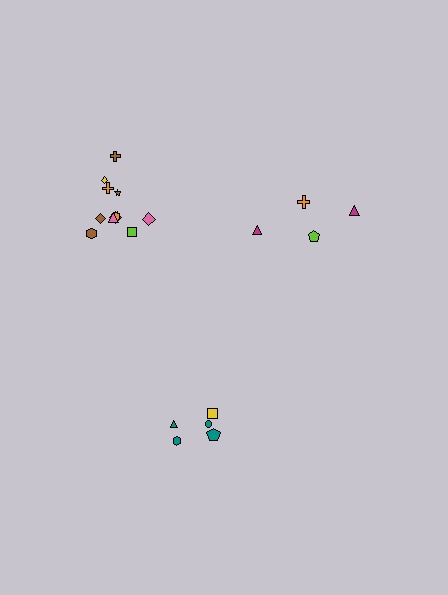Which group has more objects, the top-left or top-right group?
The top-left group.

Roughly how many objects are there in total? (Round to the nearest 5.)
Roughly 20 objects in total.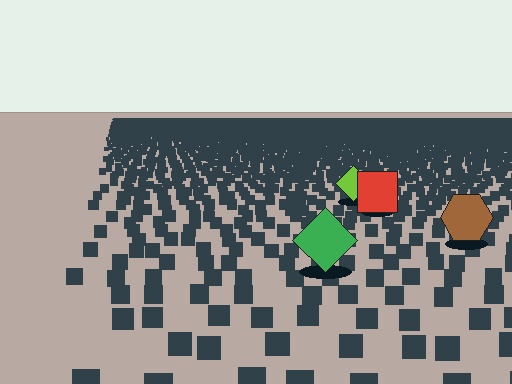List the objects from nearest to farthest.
From nearest to farthest: the green diamond, the brown hexagon, the red square, the lime diamond.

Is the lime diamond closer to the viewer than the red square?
No. The red square is closer — you can tell from the texture gradient: the ground texture is coarser near it.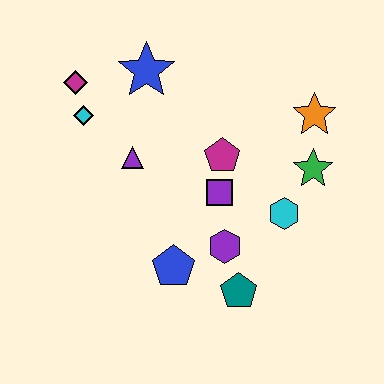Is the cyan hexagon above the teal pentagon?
Yes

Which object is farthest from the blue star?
The teal pentagon is farthest from the blue star.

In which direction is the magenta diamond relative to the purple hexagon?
The magenta diamond is above the purple hexagon.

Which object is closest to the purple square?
The magenta pentagon is closest to the purple square.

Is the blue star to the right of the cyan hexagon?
No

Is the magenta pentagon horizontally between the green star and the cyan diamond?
Yes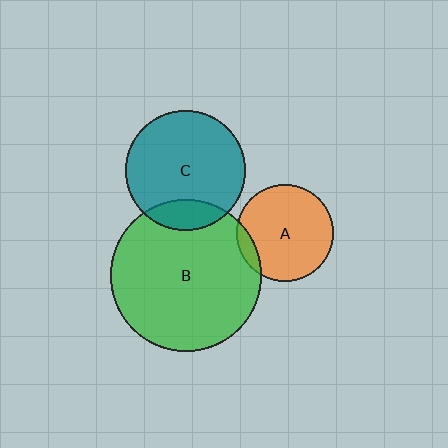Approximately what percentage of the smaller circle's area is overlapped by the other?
Approximately 15%.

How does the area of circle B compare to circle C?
Approximately 1.6 times.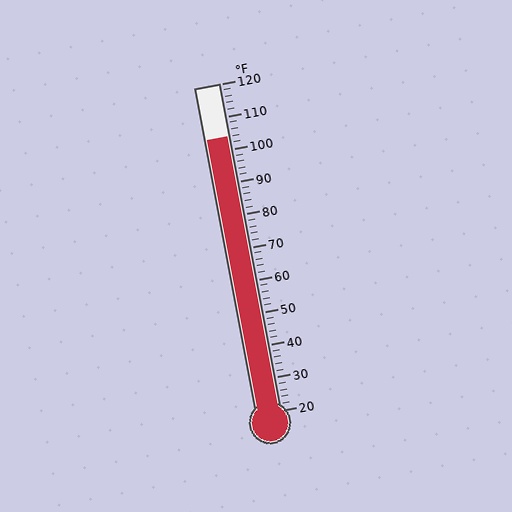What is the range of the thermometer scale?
The thermometer scale ranges from 20°F to 120°F.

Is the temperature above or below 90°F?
The temperature is above 90°F.